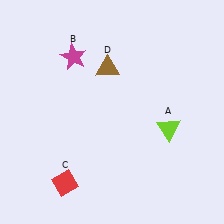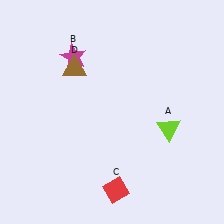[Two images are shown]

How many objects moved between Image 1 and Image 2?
2 objects moved between the two images.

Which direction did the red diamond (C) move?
The red diamond (C) moved right.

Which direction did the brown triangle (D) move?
The brown triangle (D) moved left.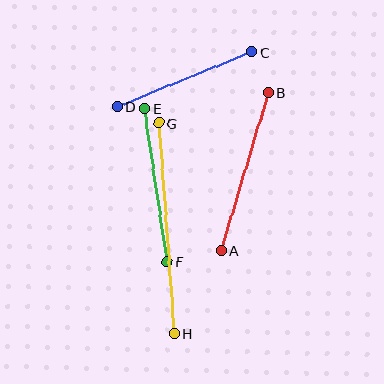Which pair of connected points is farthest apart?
Points G and H are farthest apart.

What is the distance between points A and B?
The distance is approximately 165 pixels.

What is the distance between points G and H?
The distance is approximately 211 pixels.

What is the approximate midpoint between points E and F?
The midpoint is at approximately (156, 185) pixels.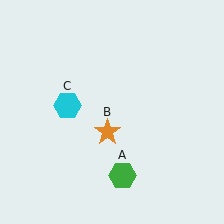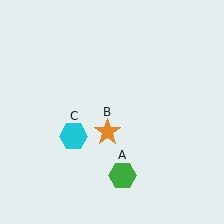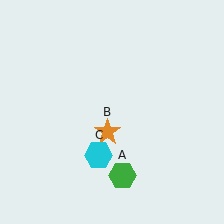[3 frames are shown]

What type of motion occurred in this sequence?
The cyan hexagon (object C) rotated counterclockwise around the center of the scene.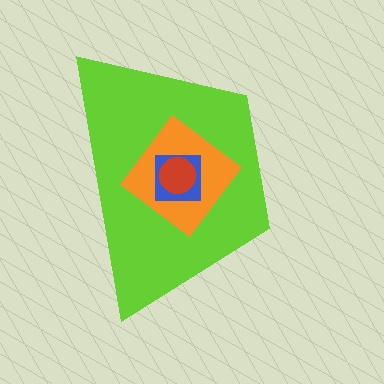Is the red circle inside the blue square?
Yes.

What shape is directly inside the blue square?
The red circle.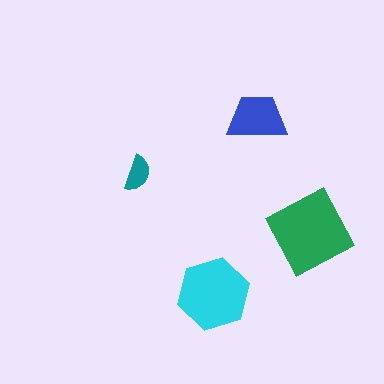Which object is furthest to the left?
The teal semicircle is leftmost.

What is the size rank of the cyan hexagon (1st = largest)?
2nd.